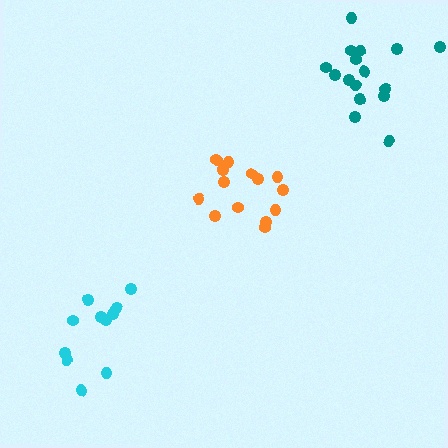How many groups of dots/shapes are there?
There are 3 groups.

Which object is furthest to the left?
The cyan cluster is leftmost.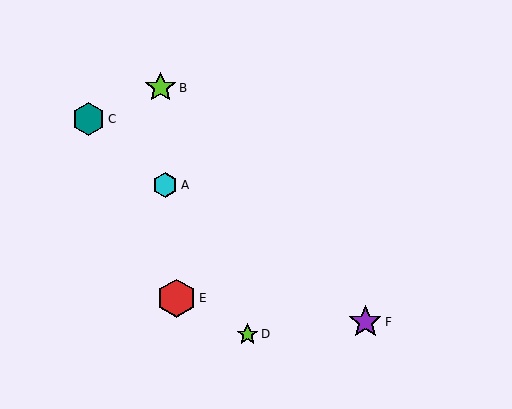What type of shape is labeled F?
Shape F is a purple star.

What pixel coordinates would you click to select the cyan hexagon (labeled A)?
Click at (165, 185) to select the cyan hexagon A.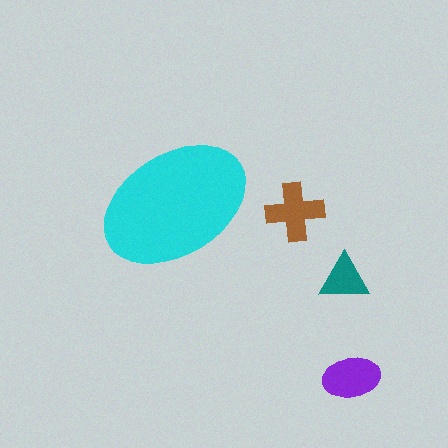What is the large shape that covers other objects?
A cyan ellipse.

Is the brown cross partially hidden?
No, the brown cross is fully visible.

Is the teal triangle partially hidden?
No, the teal triangle is fully visible.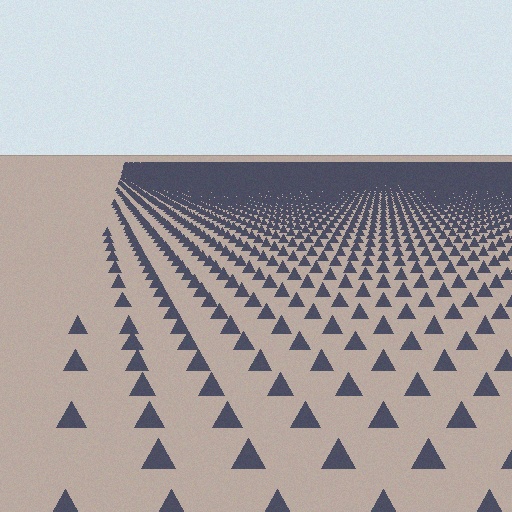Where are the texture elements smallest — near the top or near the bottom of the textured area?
Near the top.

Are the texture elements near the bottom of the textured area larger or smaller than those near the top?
Larger. Near the bottom, elements are closer to the viewer and appear at a bigger on-screen size.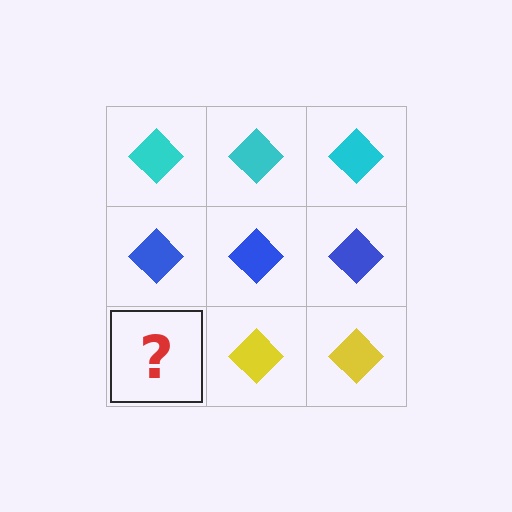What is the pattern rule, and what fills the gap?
The rule is that each row has a consistent color. The gap should be filled with a yellow diamond.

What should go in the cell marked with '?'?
The missing cell should contain a yellow diamond.